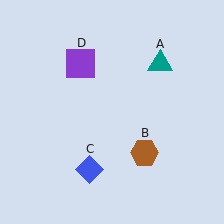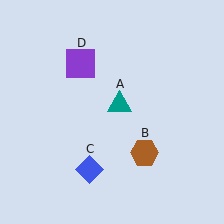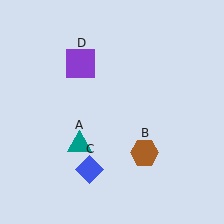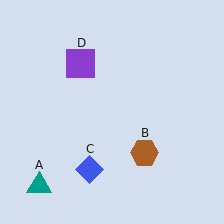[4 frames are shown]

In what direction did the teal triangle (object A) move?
The teal triangle (object A) moved down and to the left.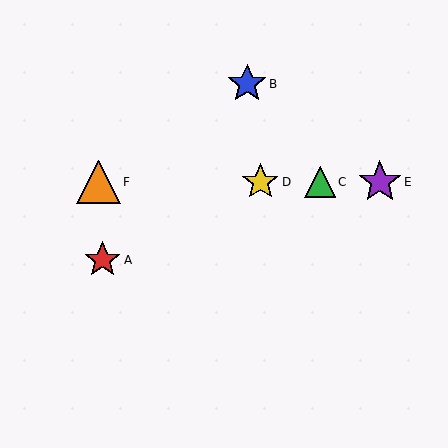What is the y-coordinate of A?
Object A is at y≈260.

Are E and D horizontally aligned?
Yes, both are at y≈182.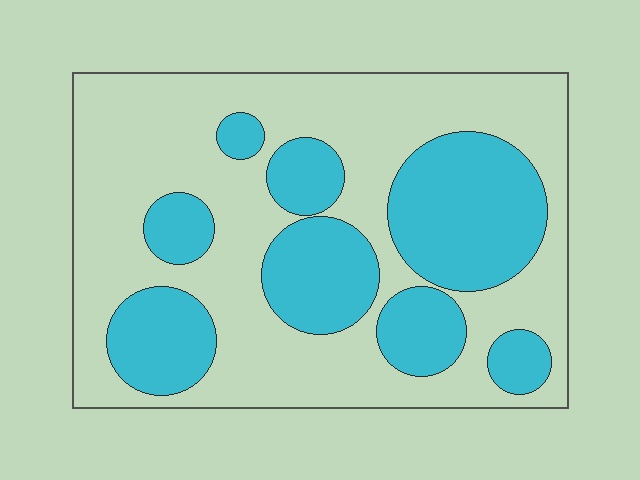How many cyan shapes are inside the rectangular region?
8.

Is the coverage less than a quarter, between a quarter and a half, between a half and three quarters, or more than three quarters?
Between a quarter and a half.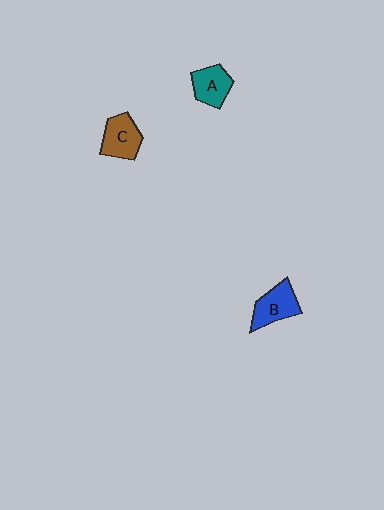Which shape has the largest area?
Shape B (blue).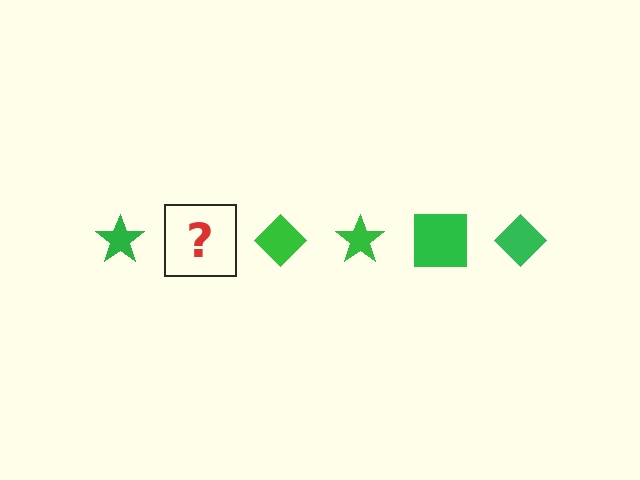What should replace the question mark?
The question mark should be replaced with a green square.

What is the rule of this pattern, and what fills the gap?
The rule is that the pattern cycles through star, square, diamond shapes in green. The gap should be filled with a green square.